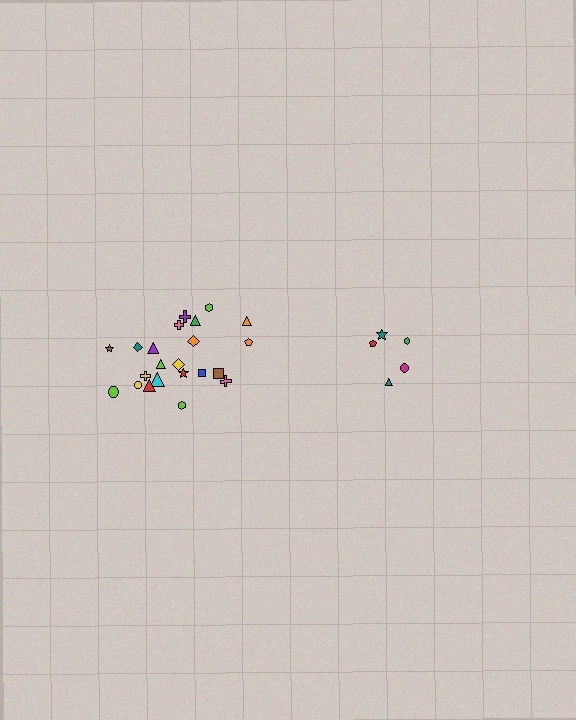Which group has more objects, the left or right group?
The left group.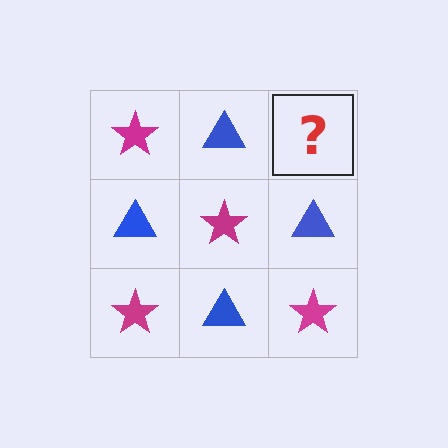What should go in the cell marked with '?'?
The missing cell should contain a magenta star.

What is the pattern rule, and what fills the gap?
The rule is that it alternates magenta star and blue triangle in a checkerboard pattern. The gap should be filled with a magenta star.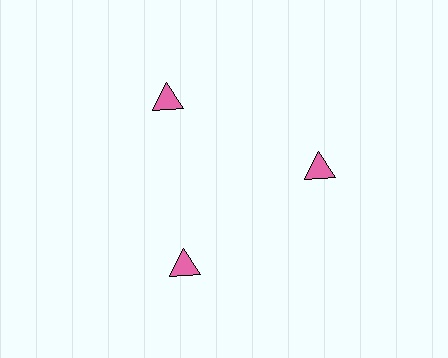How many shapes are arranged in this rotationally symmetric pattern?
There are 3 shapes, arranged in 3 groups of 1.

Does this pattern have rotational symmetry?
Yes, this pattern has 3-fold rotational symmetry. It looks the same after rotating 120 degrees around the center.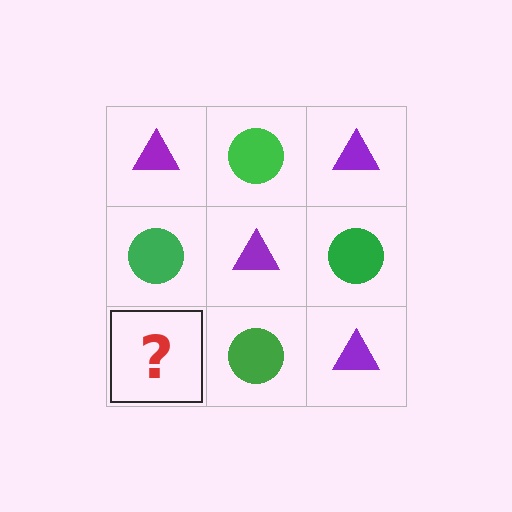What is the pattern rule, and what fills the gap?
The rule is that it alternates purple triangle and green circle in a checkerboard pattern. The gap should be filled with a purple triangle.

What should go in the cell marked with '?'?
The missing cell should contain a purple triangle.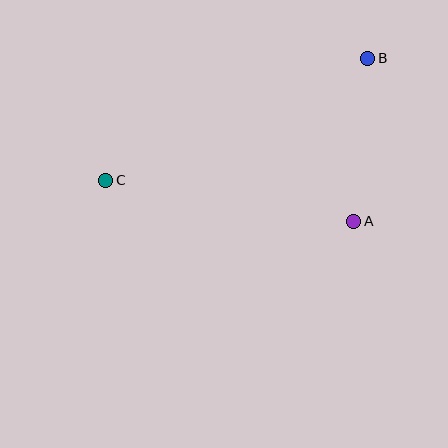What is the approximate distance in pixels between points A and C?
The distance between A and C is approximately 251 pixels.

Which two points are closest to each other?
Points A and B are closest to each other.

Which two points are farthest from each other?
Points B and C are farthest from each other.